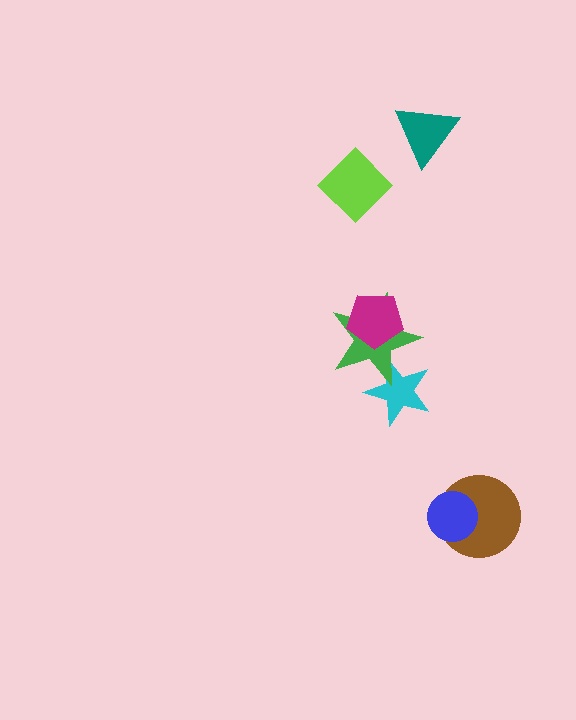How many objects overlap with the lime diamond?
0 objects overlap with the lime diamond.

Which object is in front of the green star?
The magenta pentagon is in front of the green star.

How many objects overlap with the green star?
2 objects overlap with the green star.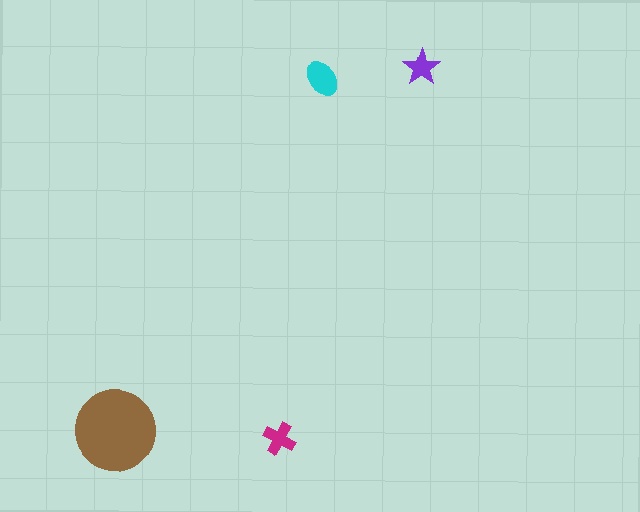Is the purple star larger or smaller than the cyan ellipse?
Smaller.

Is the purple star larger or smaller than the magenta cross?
Smaller.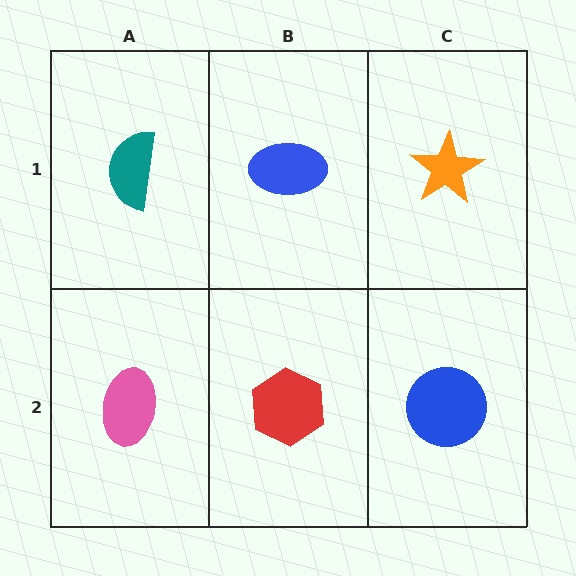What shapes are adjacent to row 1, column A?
A pink ellipse (row 2, column A), a blue ellipse (row 1, column B).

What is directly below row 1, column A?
A pink ellipse.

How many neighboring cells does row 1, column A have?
2.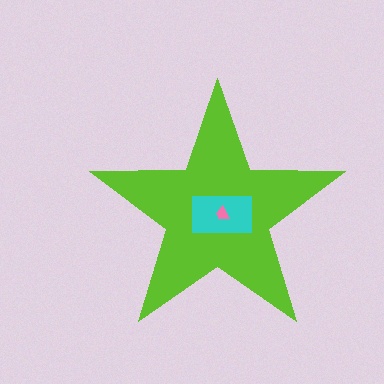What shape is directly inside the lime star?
The cyan rectangle.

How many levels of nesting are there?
3.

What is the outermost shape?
The lime star.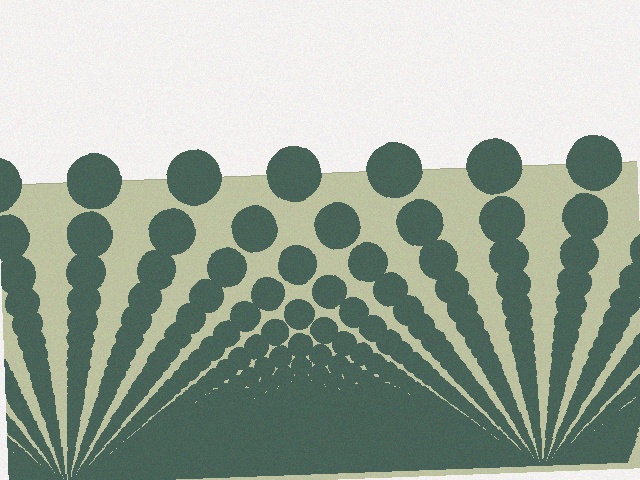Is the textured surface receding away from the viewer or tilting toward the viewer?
The surface appears to tilt toward the viewer. Texture elements get larger and sparser toward the top.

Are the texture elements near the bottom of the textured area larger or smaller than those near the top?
Smaller. The gradient is inverted — elements near the bottom are smaller and denser.